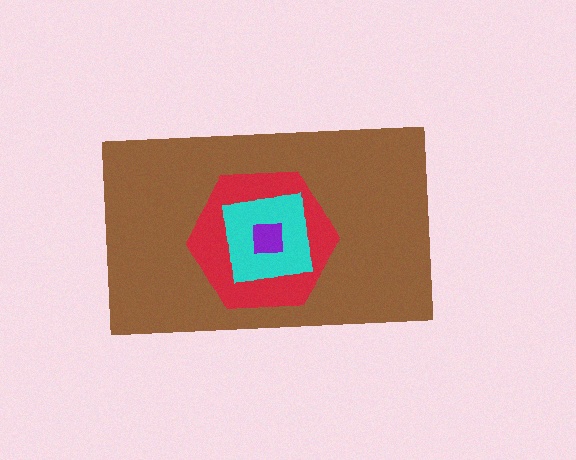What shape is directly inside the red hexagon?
The cyan square.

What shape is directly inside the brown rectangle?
The red hexagon.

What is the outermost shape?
The brown rectangle.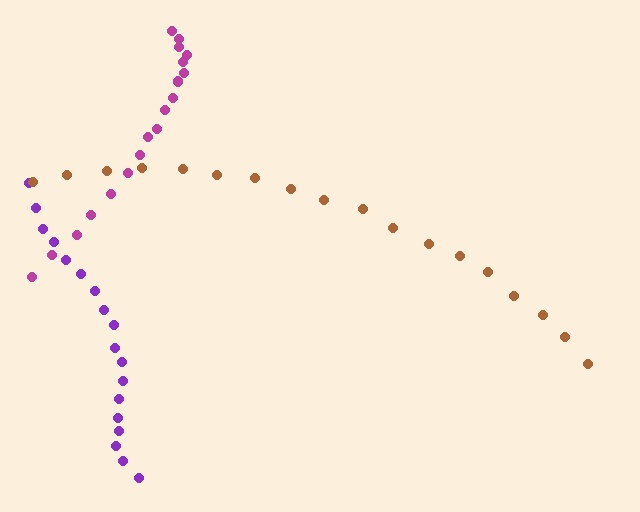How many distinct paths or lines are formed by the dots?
There are 3 distinct paths.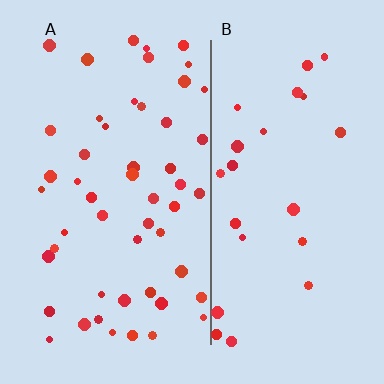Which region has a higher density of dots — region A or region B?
A (the left).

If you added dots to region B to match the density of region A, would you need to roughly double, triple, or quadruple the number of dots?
Approximately double.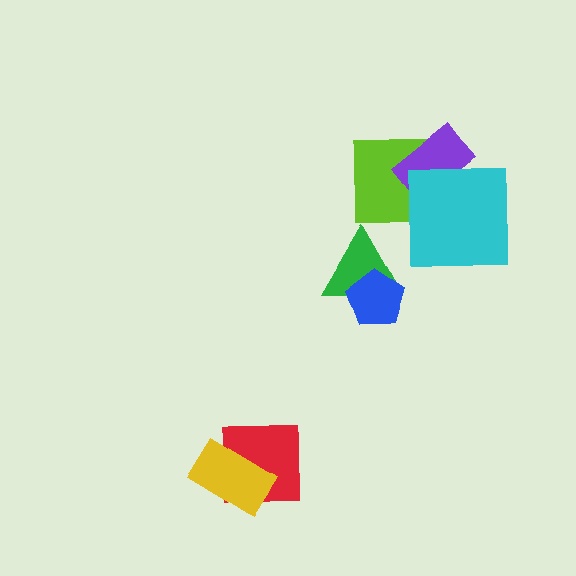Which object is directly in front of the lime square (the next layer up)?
The purple rectangle is directly in front of the lime square.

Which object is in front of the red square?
The yellow rectangle is in front of the red square.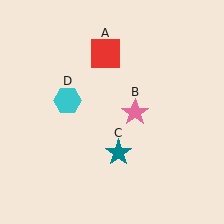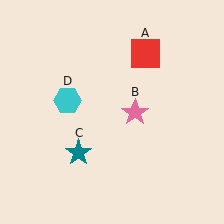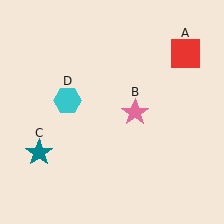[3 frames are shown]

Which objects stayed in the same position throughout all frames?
Pink star (object B) and cyan hexagon (object D) remained stationary.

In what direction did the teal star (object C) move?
The teal star (object C) moved left.